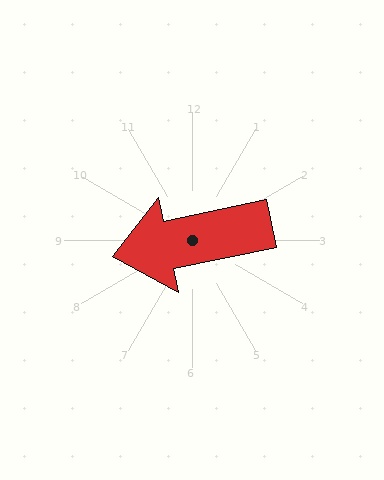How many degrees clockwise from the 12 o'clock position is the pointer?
Approximately 258 degrees.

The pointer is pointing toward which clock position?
Roughly 9 o'clock.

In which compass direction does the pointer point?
West.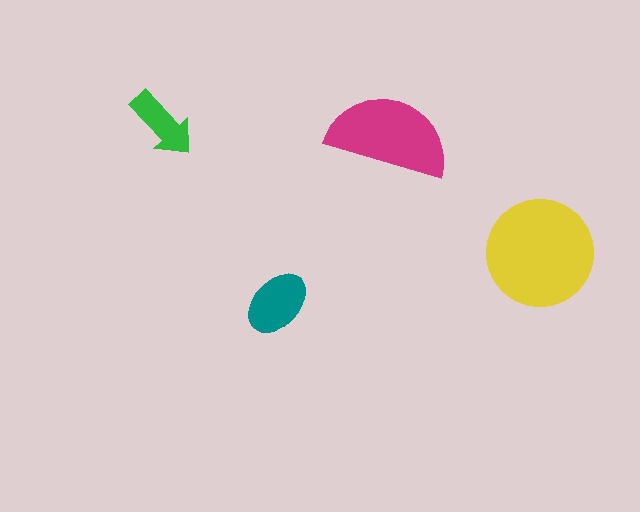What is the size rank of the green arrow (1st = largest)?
4th.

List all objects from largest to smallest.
The yellow circle, the magenta semicircle, the teal ellipse, the green arrow.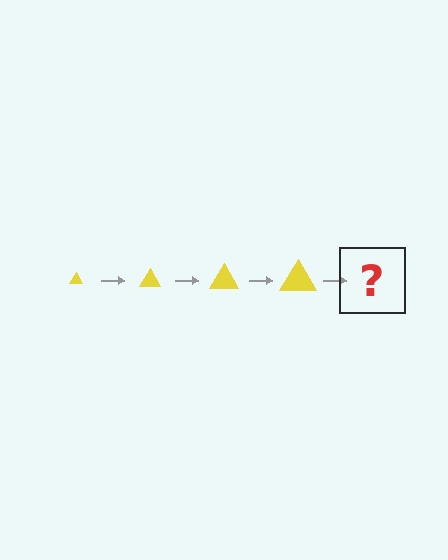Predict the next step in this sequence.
The next step is a yellow triangle, larger than the previous one.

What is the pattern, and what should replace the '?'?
The pattern is that the triangle gets progressively larger each step. The '?' should be a yellow triangle, larger than the previous one.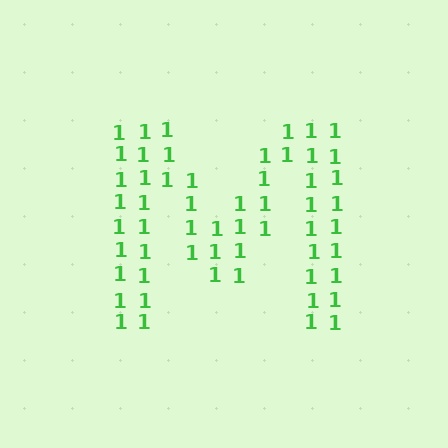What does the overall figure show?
The overall figure shows the letter M.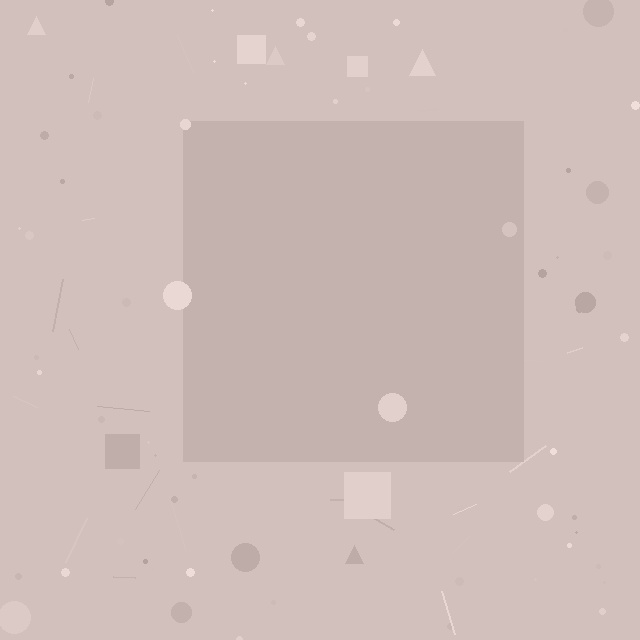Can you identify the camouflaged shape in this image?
The camouflaged shape is a square.